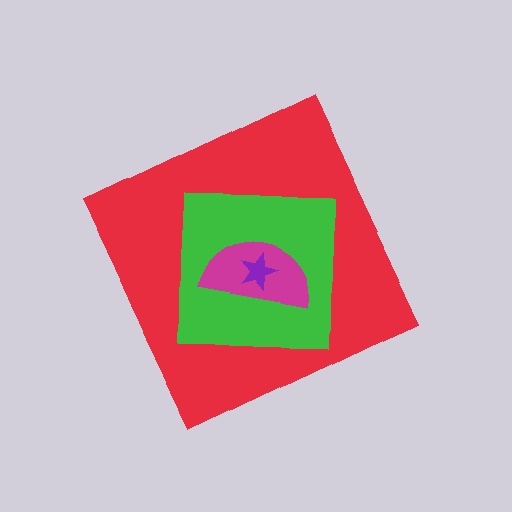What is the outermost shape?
The red diamond.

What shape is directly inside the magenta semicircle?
The purple star.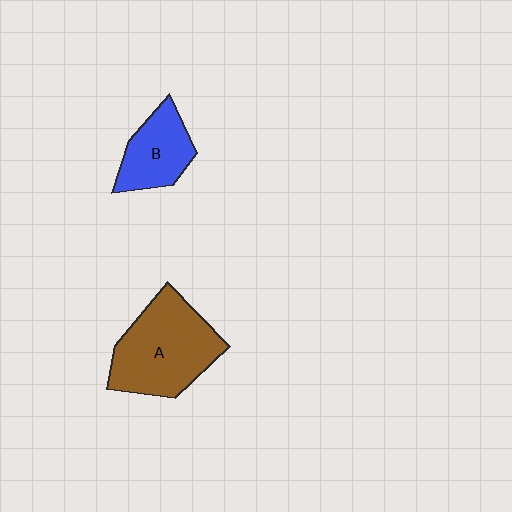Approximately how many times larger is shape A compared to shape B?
Approximately 1.8 times.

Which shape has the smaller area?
Shape B (blue).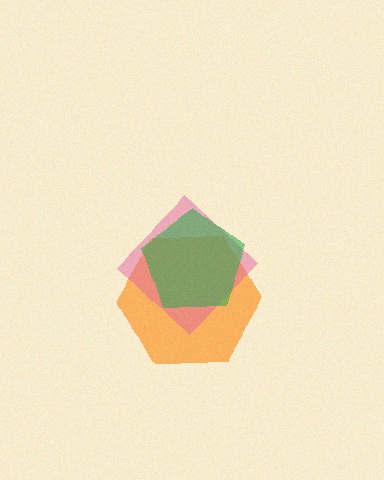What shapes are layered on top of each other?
The layered shapes are: an orange hexagon, a pink diamond, a green pentagon.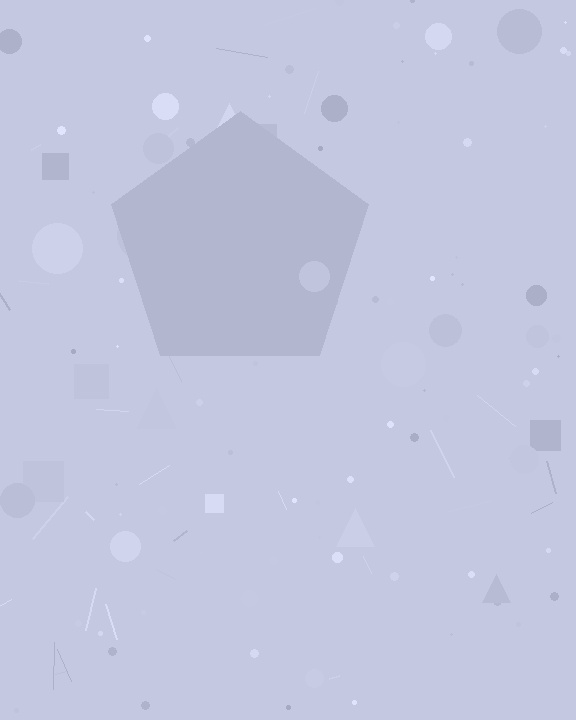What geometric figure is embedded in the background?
A pentagon is embedded in the background.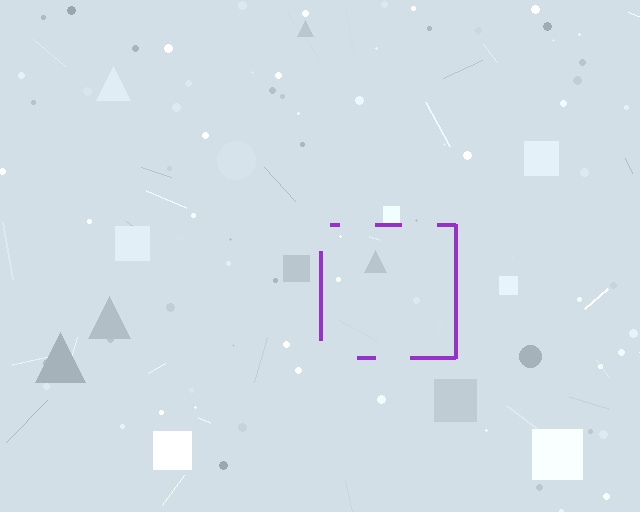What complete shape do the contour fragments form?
The contour fragments form a square.